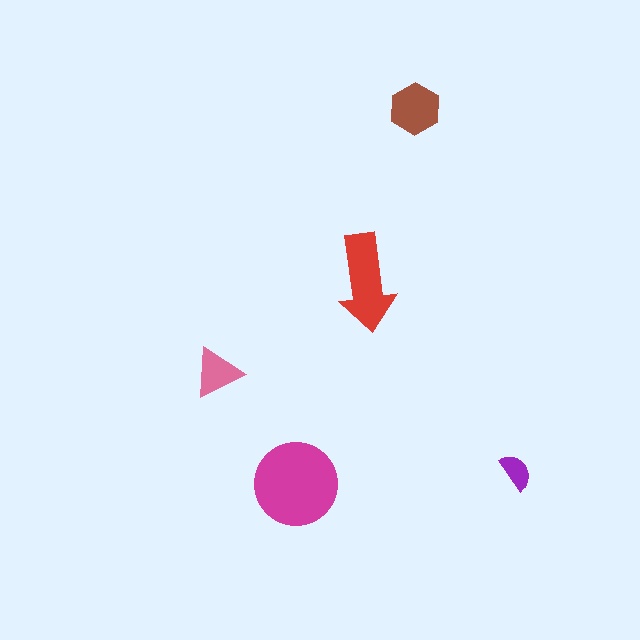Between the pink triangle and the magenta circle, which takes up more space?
The magenta circle.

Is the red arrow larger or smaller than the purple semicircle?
Larger.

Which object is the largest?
The magenta circle.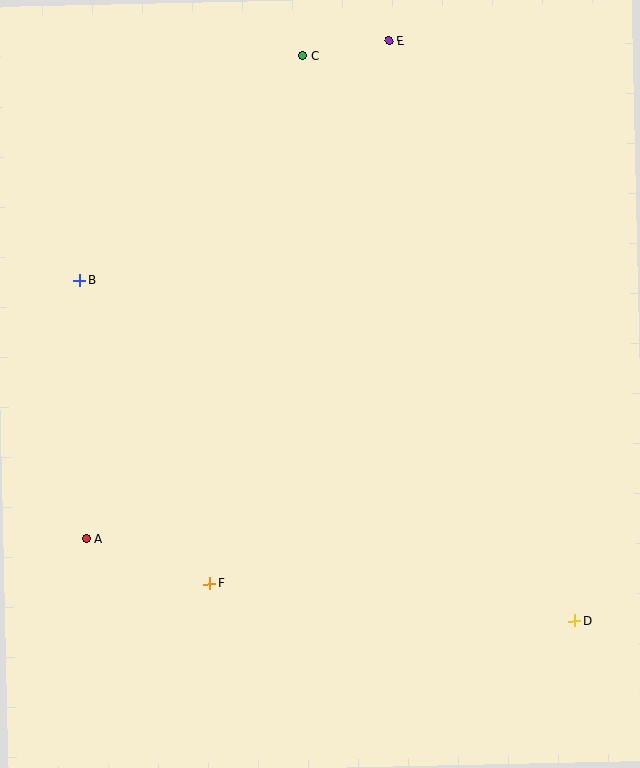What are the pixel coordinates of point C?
Point C is at (302, 56).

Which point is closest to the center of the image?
Point F at (210, 584) is closest to the center.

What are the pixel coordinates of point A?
Point A is at (87, 539).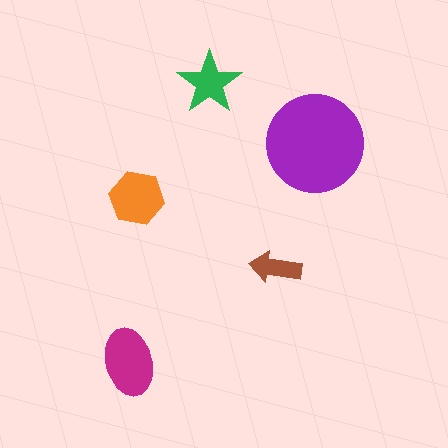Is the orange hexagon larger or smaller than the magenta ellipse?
Smaller.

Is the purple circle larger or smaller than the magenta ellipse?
Larger.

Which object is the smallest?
The brown arrow.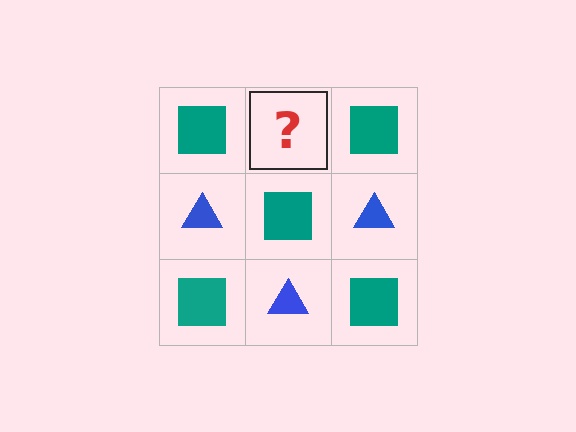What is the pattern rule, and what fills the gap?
The rule is that it alternates teal square and blue triangle in a checkerboard pattern. The gap should be filled with a blue triangle.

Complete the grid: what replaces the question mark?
The question mark should be replaced with a blue triangle.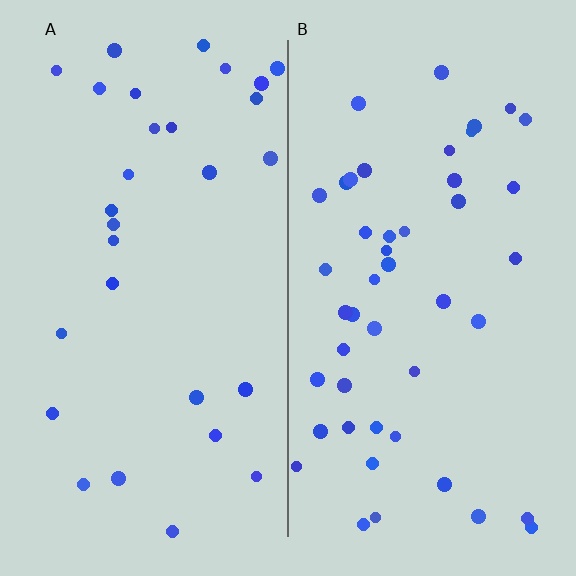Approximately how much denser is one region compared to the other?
Approximately 1.6× — region B over region A.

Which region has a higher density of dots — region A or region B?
B (the right).